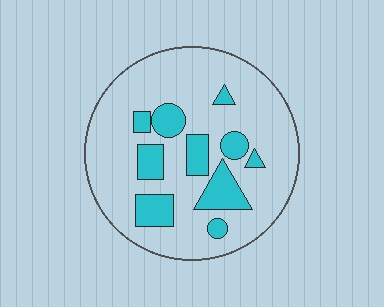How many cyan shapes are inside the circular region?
10.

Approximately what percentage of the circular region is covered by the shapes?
Approximately 20%.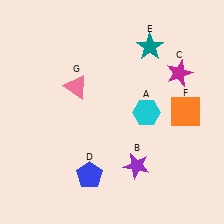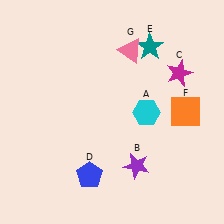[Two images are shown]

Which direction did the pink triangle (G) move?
The pink triangle (G) moved right.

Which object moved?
The pink triangle (G) moved right.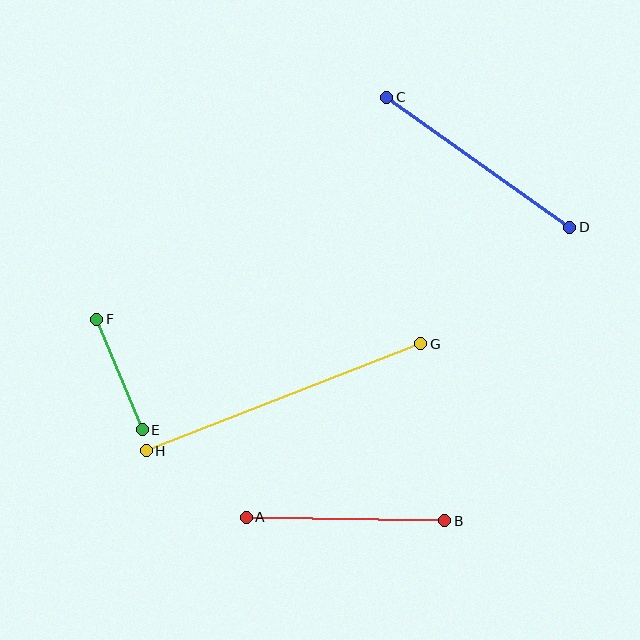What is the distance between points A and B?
The distance is approximately 198 pixels.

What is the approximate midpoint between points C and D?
The midpoint is at approximately (478, 162) pixels.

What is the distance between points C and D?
The distance is approximately 224 pixels.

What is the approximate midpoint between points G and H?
The midpoint is at approximately (283, 397) pixels.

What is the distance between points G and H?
The distance is approximately 294 pixels.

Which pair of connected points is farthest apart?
Points G and H are farthest apart.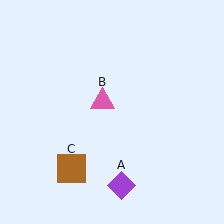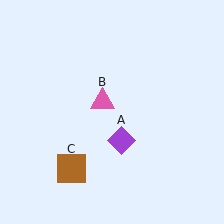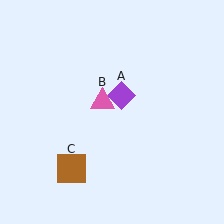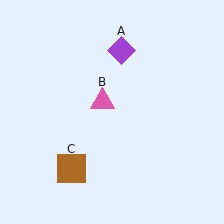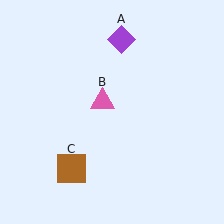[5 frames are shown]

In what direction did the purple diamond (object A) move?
The purple diamond (object A) moved up.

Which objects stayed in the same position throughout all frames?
Pink triangle (object B) and brown square (object C) remained stationary.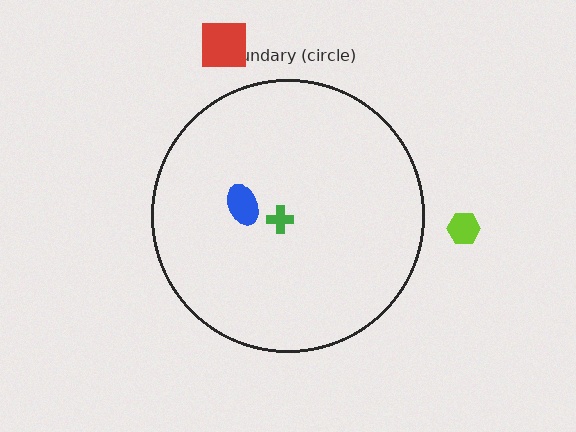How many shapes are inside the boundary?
2 inside, 2 outside.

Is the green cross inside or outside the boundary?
Inside.